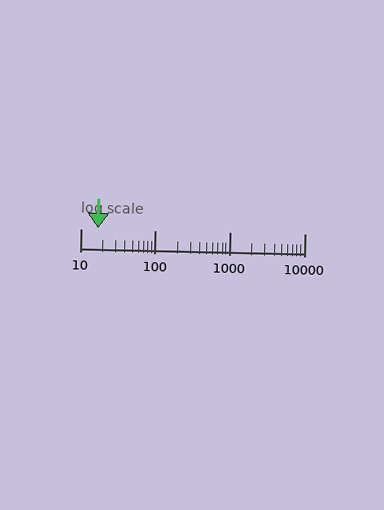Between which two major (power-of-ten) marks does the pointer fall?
The pointer is between 10 and 100.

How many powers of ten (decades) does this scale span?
The scale spans 3 decades, from 10 to 10000.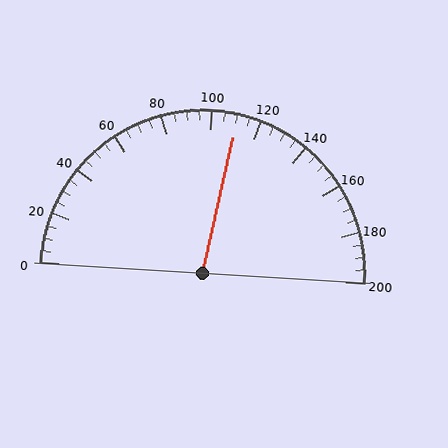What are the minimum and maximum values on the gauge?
The gauge ranges from 0 to 200.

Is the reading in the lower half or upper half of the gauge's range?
The reading is in the upper half of the range (0 to 200).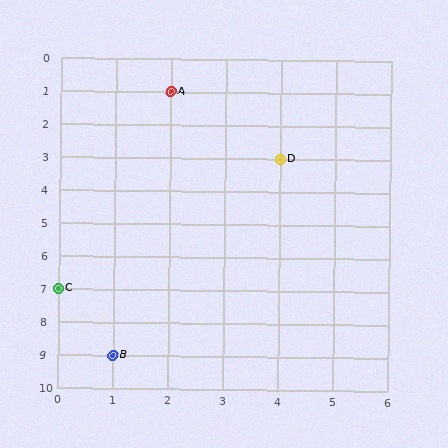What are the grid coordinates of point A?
Point A is at grid coordinates (2, 1).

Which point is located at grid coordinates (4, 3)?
Point D is at (4, 3).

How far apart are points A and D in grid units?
Points A and D are 2 columns and 2 rows apart (about 2.8 grid units diagonally).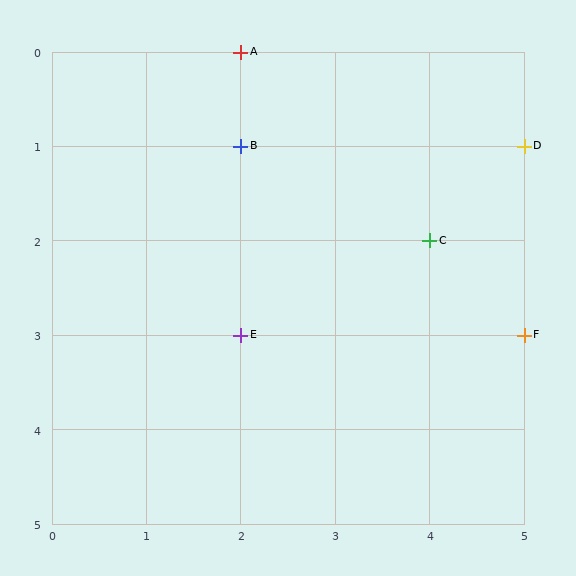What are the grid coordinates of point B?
Point B is at grid coordinates (2, 1).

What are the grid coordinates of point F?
Point F is at grid coordinates (5, 3).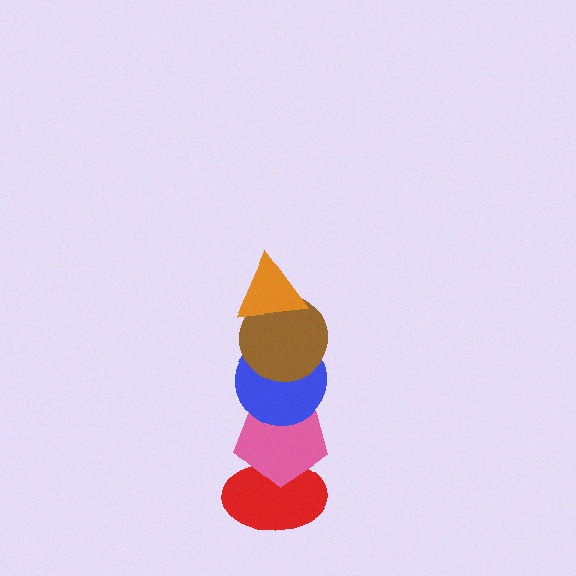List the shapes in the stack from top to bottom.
From top to bottom: the orange triangle, the brown circle, the blue circle, the pink pentagon, the red ellipse.